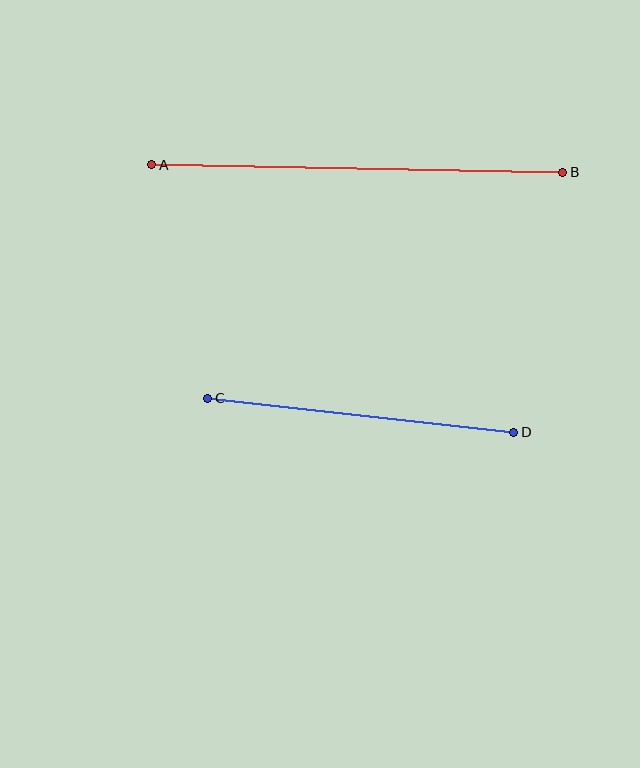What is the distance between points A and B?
The distance is approximately 411 pixels.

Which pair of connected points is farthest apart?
Points A and B are farthest apart.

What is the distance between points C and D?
The distance is approximately 308 pixels.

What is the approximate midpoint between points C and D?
The midpoint is at approximately (361, 415) pixels.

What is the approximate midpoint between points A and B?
The midpoint is at approximately (357, 169) pixels.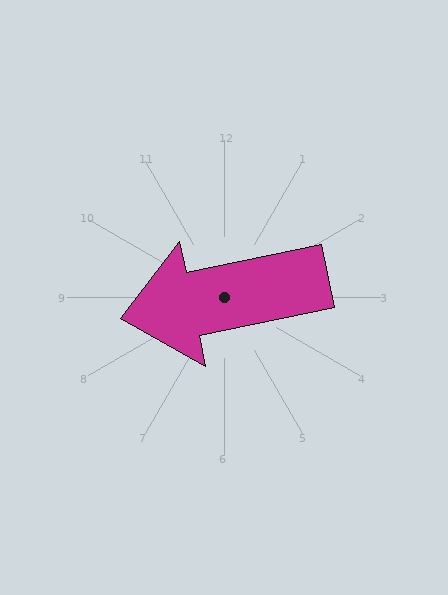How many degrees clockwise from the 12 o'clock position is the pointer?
Approximately 258 degrees.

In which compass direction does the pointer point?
West.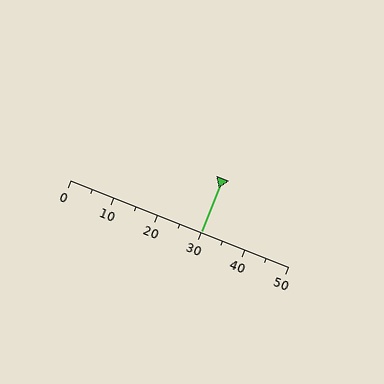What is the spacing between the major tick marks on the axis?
The major ticks are spaced 10 apart.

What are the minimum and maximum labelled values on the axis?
The axis runs from 0 to 50.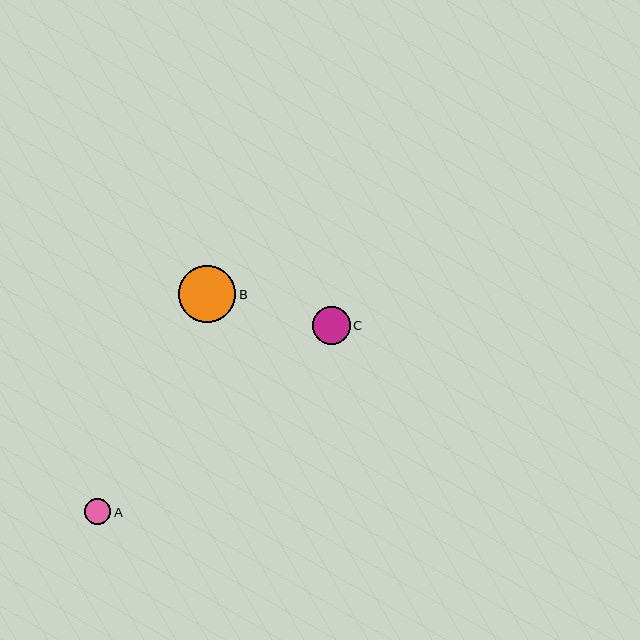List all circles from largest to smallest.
From largest to smallest: B, C, A.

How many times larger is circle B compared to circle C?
Circle B is approximately 1.5 times the size of circle C.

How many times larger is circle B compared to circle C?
Circle B is approximately 1.5 times the size of circle C.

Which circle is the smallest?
Circle A is the smallest with a size of approximately 26 pixels.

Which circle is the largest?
Circle B is the largest with a size of approximately 57 pixels.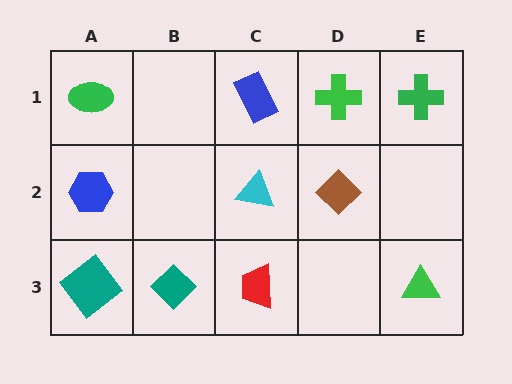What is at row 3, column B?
A teal diamond.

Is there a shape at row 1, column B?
No, that cell is empty.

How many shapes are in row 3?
4 shapes.